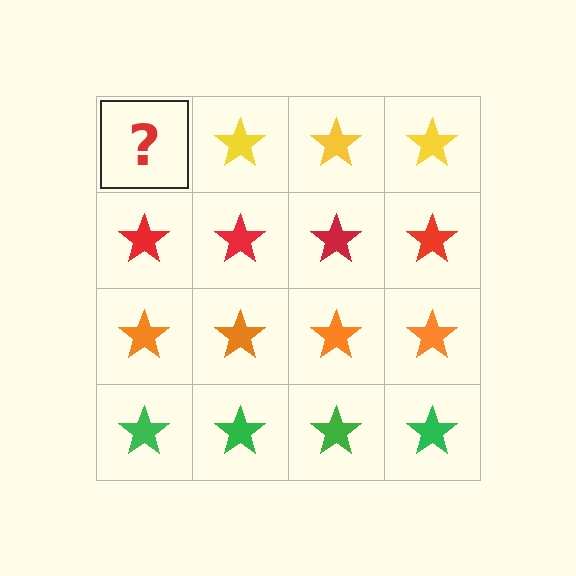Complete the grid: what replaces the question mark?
The question mark should be replaced with a yellow star.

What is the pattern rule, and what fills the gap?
The rule is that each row has a consistent color. The gap should be filled with a yellow star.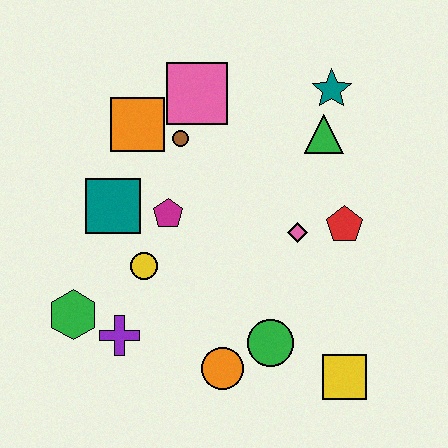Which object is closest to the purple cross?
The green hexagon is closest to the purple cross.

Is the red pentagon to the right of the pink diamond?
Yes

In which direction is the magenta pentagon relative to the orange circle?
The magenta pentagon is above the orange circle.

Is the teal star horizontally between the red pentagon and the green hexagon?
Yes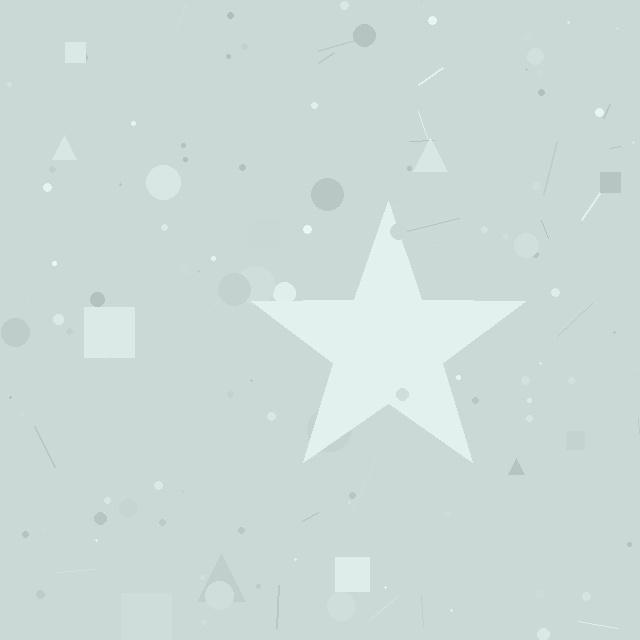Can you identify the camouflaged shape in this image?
The camouflaged shape is a star.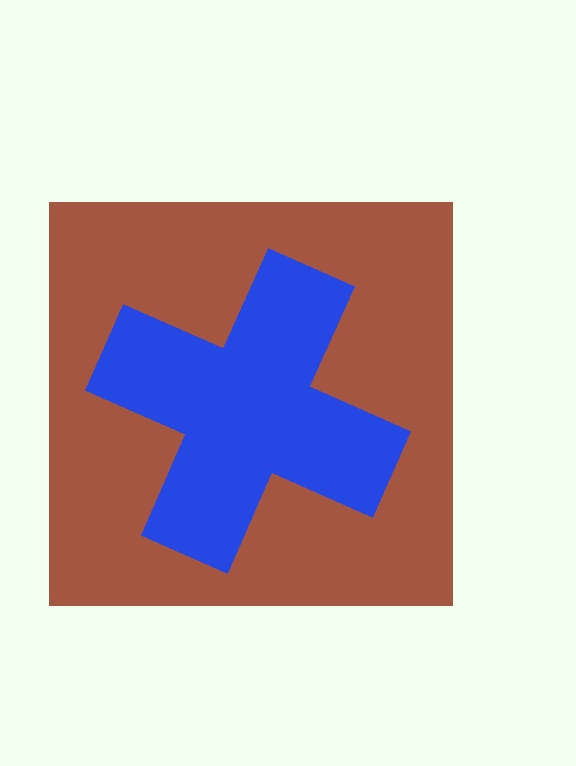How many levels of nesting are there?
2.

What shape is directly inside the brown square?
The blue cross.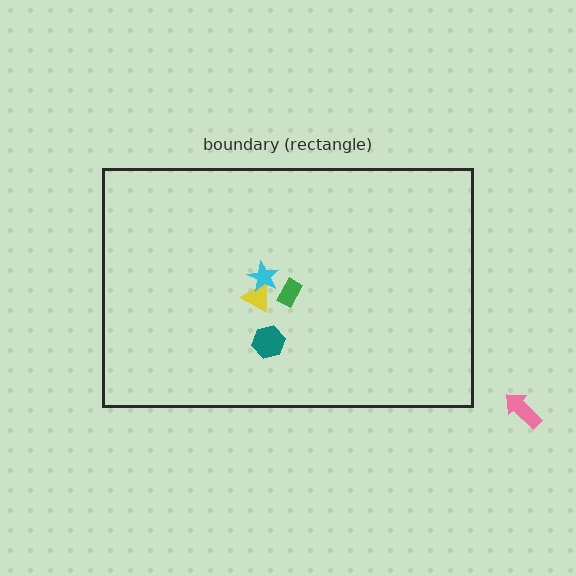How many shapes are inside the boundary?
4 inside, 1 outside.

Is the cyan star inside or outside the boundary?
Inside.